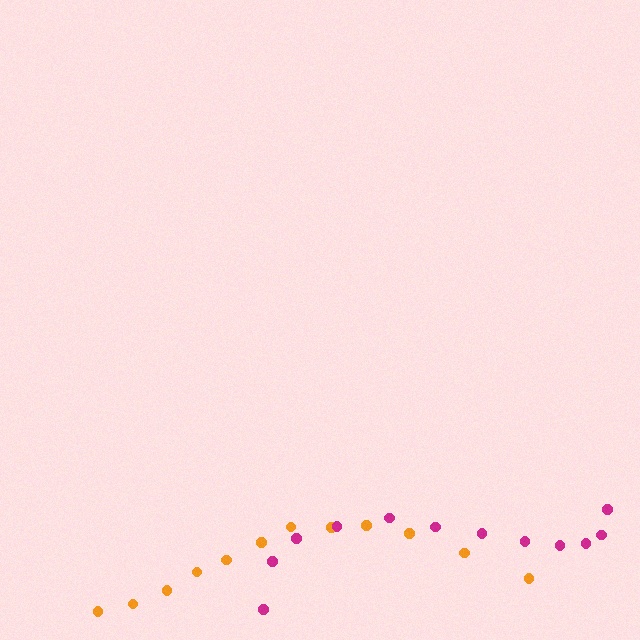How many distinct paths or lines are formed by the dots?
There are 2 distinct paths.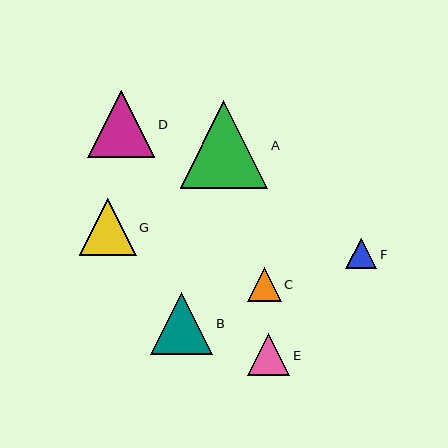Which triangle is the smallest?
Triangle F is the smallest with a size of approximately 31 pixels.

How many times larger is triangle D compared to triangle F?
Triangle D is approximately 2.2 times the size of triangle F.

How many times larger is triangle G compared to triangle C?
Triangle G is approximately 1.7 times the size of triangle C.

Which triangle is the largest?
Triangle A is the largest with a size of approximately 88 pixels.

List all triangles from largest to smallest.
From largest to smallest: A, D, B, G, E, C, F.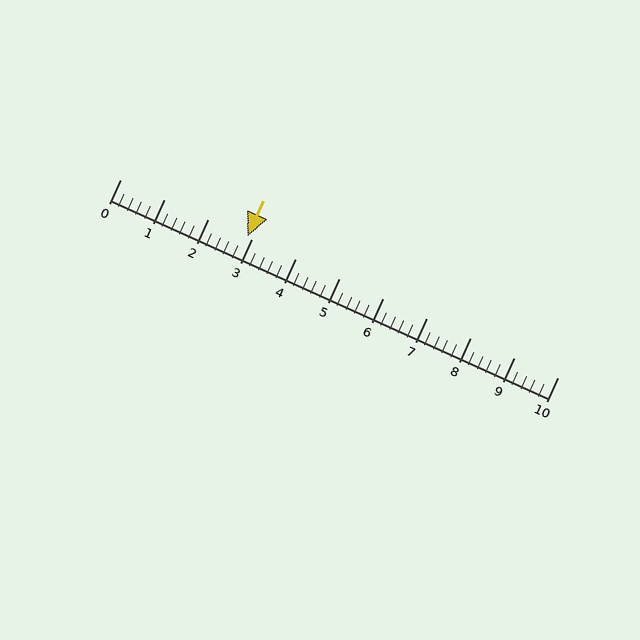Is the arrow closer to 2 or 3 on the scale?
The arrow is closer to 3.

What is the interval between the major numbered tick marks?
The major tick marks are spaced 1 units apart.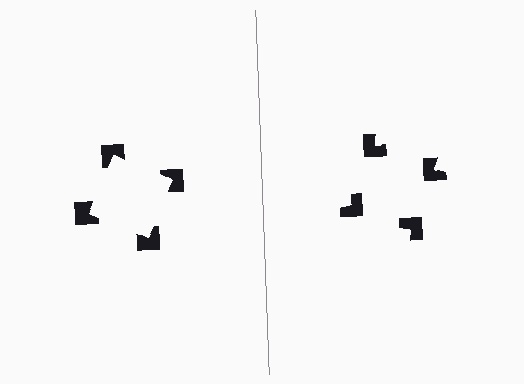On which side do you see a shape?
An illusory square appears on the left side. On the right side the wedge cuts are rotated, so no coherent shape forms.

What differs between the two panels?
The notched squares are positioned identically on both sides; only the wedge orientations differ. On the left they align to a square; on the right they are misaligned.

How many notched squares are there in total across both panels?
8 — 4 on each side.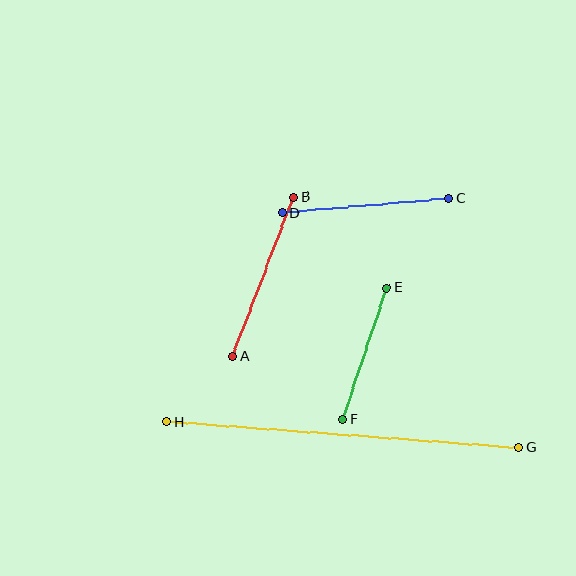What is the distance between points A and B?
The distance is approximately 171 pixels.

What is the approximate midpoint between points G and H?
The midpoint is at approximately (343, 435) pixels.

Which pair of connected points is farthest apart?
Points G and H are farthest apart.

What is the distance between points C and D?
The distance is approximately 167 pixels.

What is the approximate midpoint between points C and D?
The midpoint is at approximately (366, 206) pixels.